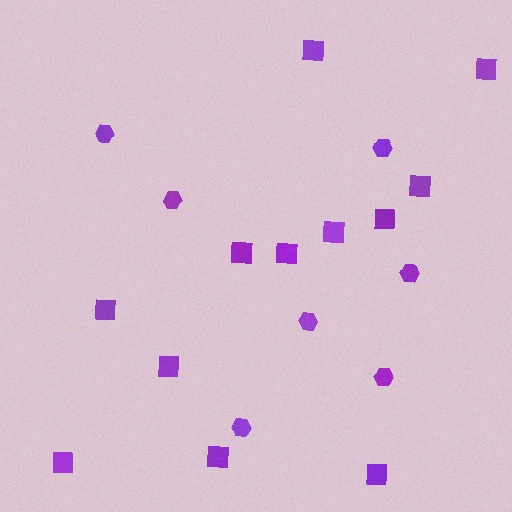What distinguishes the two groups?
There are 2 groups: one group of hexagons (7) and one group of squares (12).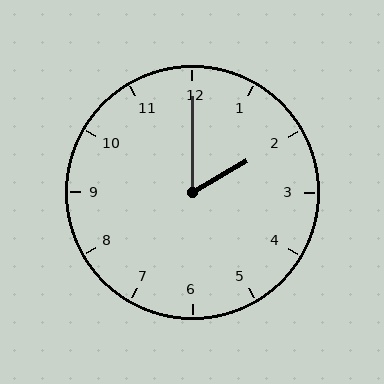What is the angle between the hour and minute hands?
Approximately 60 degrees.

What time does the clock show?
2:00.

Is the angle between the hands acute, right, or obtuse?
It is acute.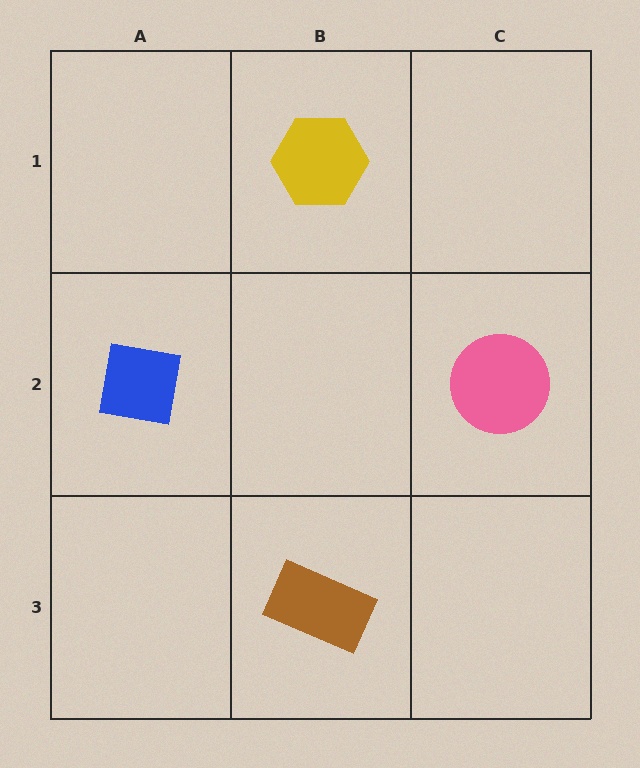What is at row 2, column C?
A pink circle.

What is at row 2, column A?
A blue square.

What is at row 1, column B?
A yellow hexagon.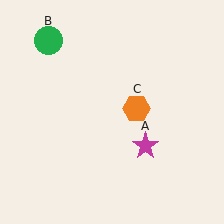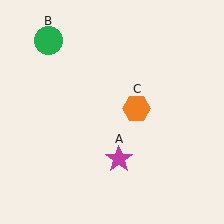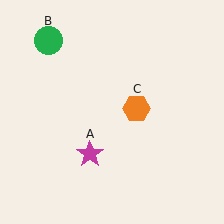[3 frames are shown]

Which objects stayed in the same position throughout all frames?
Green circle (object B) and orange hexagon (object C) remained stationary.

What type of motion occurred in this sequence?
The magenta star (object A) rotated clockwise around the center of the scene.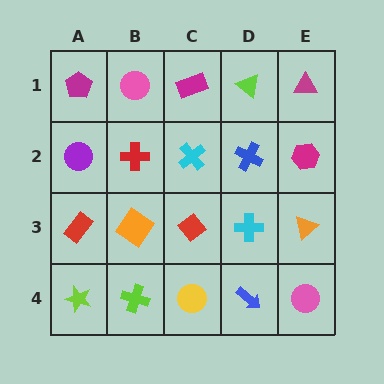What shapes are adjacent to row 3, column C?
A cyan cross (row 2, column C), a yellow circle (row 4, column C), an orange diamond (row 3, column B), a cyan cross (row 3, column D).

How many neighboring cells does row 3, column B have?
4.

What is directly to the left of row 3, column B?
A red rectangle.